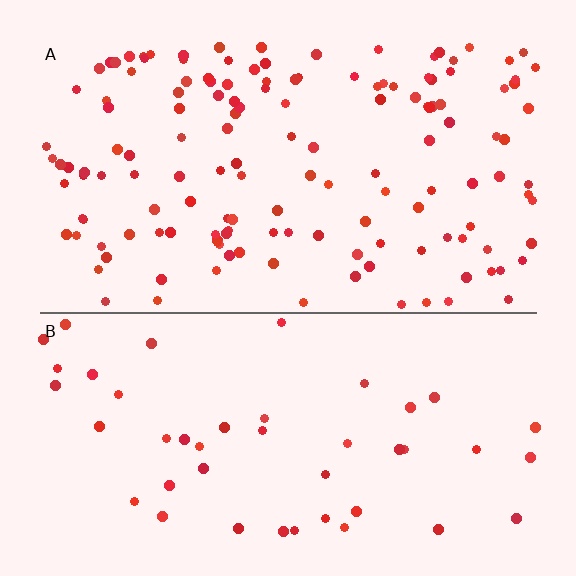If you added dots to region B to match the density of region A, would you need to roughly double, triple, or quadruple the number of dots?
Approximately triple.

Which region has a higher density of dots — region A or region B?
A (the top).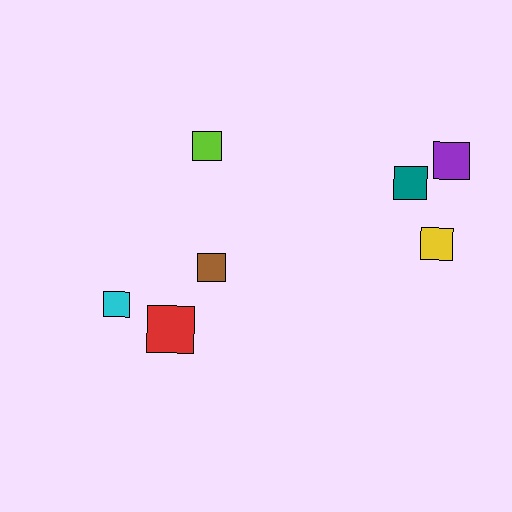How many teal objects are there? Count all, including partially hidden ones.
There is 1 teal object.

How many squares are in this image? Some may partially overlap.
There are 7 squares.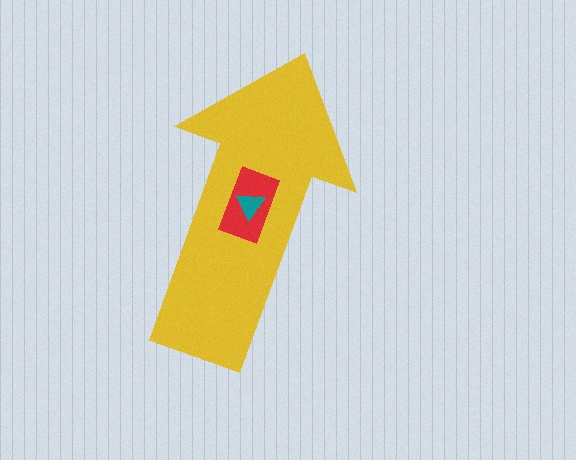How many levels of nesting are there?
3.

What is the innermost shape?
The teal triangle.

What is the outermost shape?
The yellow arrow.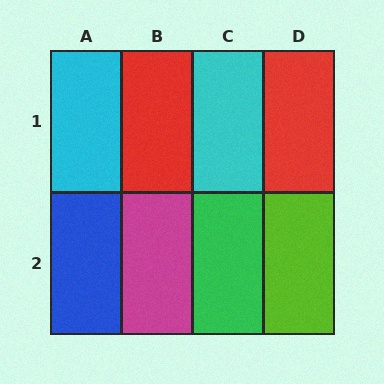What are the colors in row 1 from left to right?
Cyan, red, cyan, red.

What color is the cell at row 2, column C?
Green.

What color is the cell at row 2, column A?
Blue.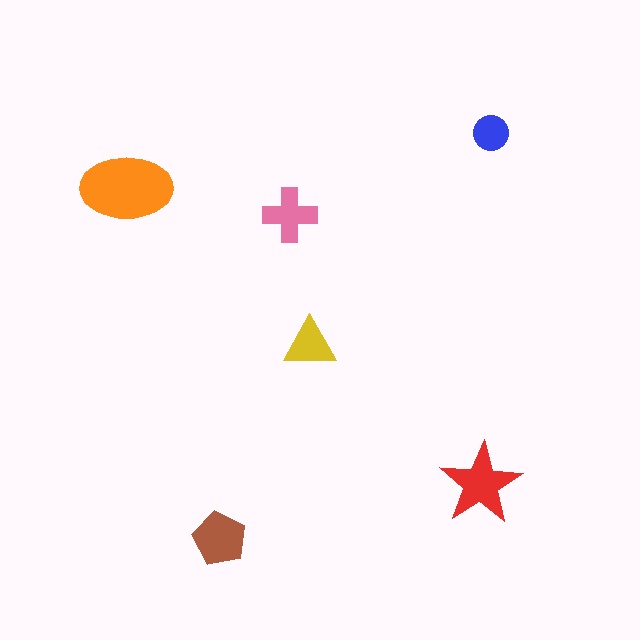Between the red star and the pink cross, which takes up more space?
The red star.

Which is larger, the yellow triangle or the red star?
The red star.